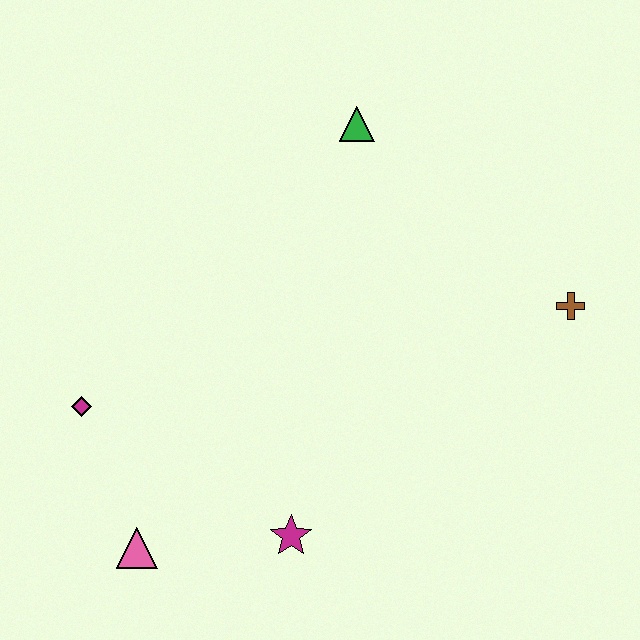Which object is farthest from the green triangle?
The pink triangle is farthest from the green triangle.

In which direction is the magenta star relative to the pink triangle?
The magenta star is to the right of the pink triangle.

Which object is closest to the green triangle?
The brown cross is closest to the green triangle.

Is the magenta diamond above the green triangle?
No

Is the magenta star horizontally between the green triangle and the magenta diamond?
Yes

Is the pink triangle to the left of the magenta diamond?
No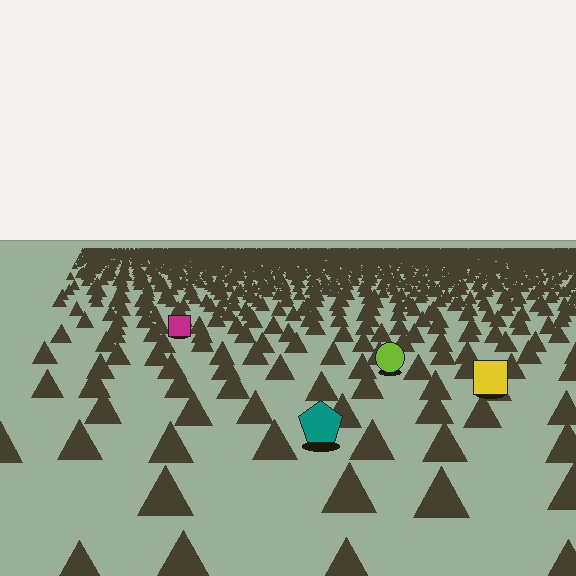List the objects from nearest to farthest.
From nearest to farthest: the teal pentagon, the yellow square, the lime circle, the magenta square.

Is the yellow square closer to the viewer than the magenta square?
Yes. The yellow square is closer — you can tell from the texture gradient: the ground texture is coarser near it.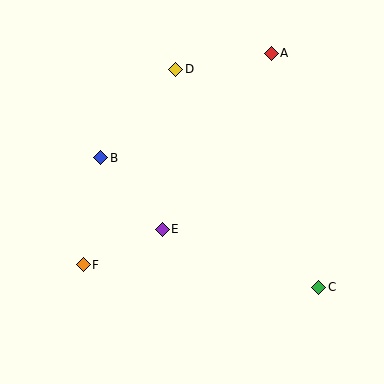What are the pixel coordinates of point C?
Point C is at (319, 287).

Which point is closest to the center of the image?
Point E at (162, 229) is closest to the center.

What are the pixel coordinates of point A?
Point A is at (271, 53).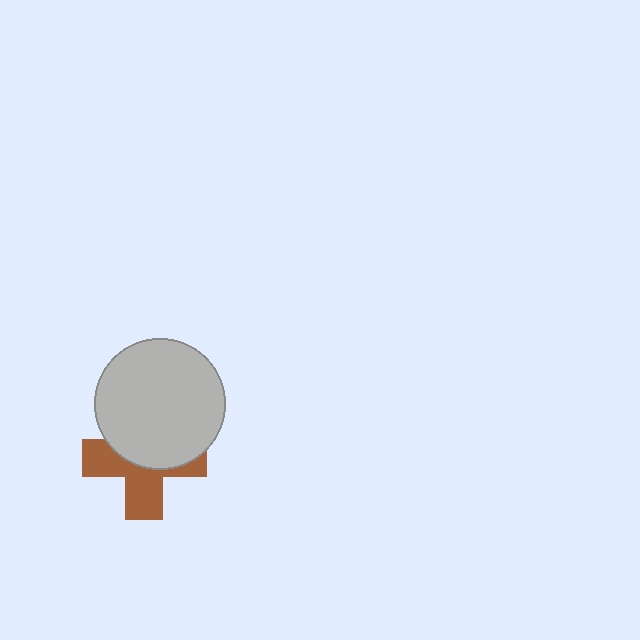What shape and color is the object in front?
The object in front is a light gray circle.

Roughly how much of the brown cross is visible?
About half of it is visible (roughly 50%).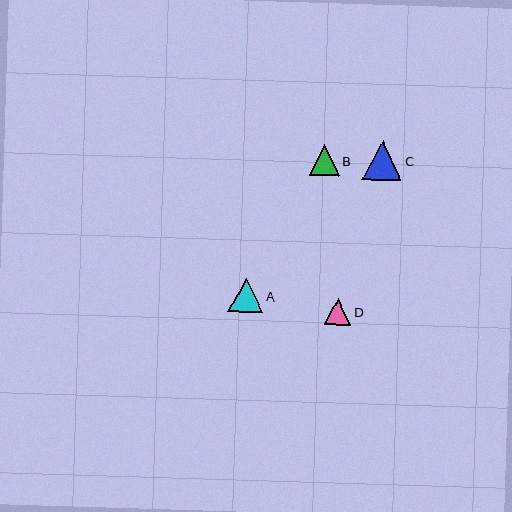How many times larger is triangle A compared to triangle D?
Triangle A is approximately 1.3 times the size of triangle D.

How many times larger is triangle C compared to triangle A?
Triangle C is approximately 1.2 times the size of triangle A.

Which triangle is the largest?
Triangle C is the largest with a size of approximately 40 pixels.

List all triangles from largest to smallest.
From largest to smallest: C, A, B, D.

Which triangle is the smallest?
Triangle D is the smallest with a size of approximately 27 pixels.